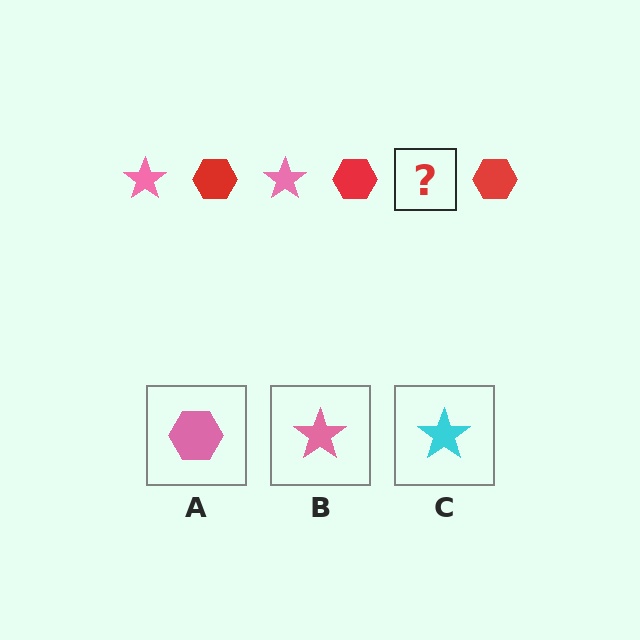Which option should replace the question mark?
Option B.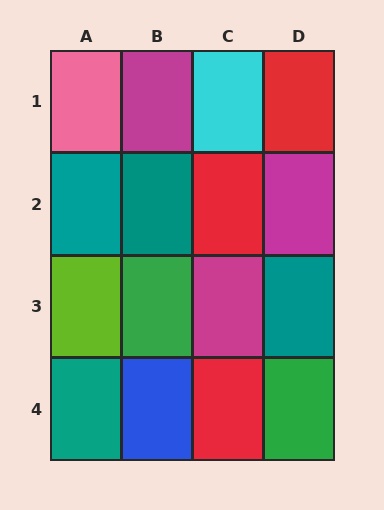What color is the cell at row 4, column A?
Teal.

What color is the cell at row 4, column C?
Red.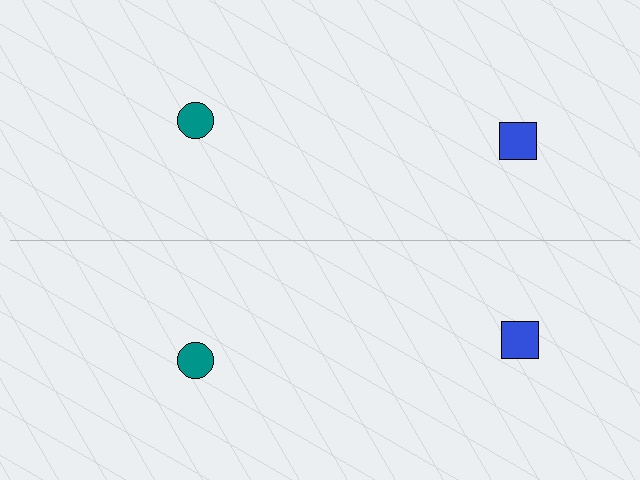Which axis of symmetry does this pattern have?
The pattern has a horizontal axis of symmetry running through the center of the image.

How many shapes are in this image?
There are 4 shapes in this image.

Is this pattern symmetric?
Yes, this pattern has bilateral (reflection) symmetry.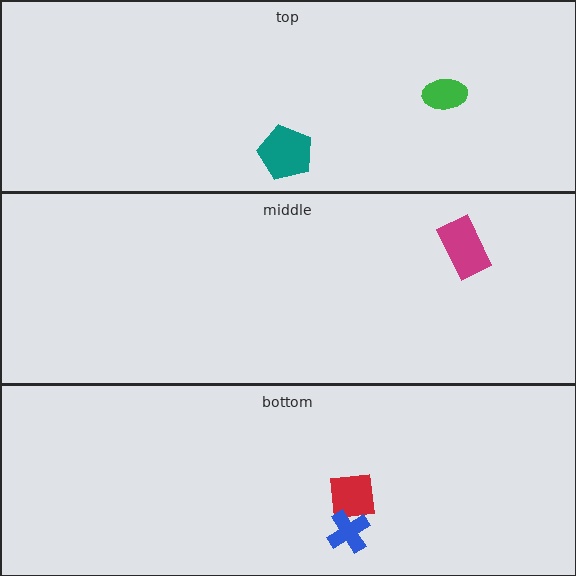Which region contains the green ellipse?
The top region.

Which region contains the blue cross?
The bottom region.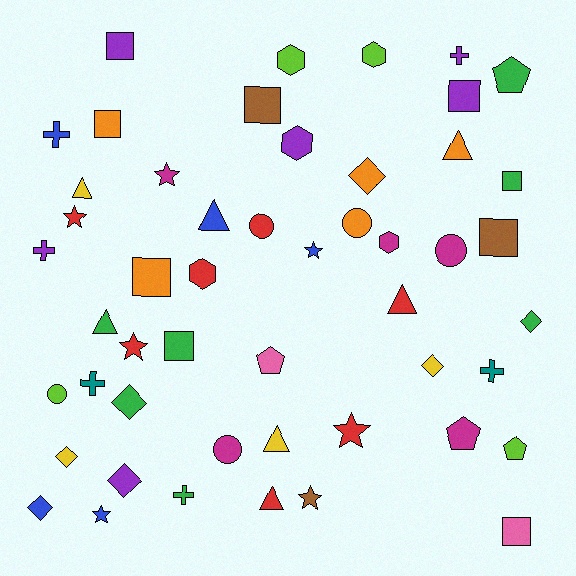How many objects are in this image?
There are 50 objects.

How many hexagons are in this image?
There are 5 hexagons.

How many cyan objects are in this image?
There are no cyan objects.